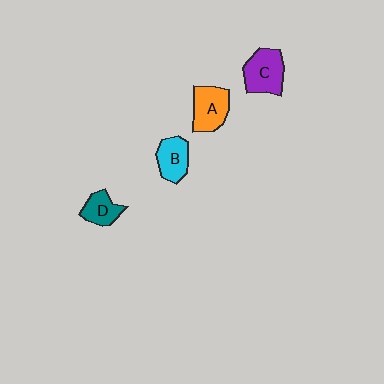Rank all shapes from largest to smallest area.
From largest to smallest: C (purple), A (orange), B (cyan), D (teal).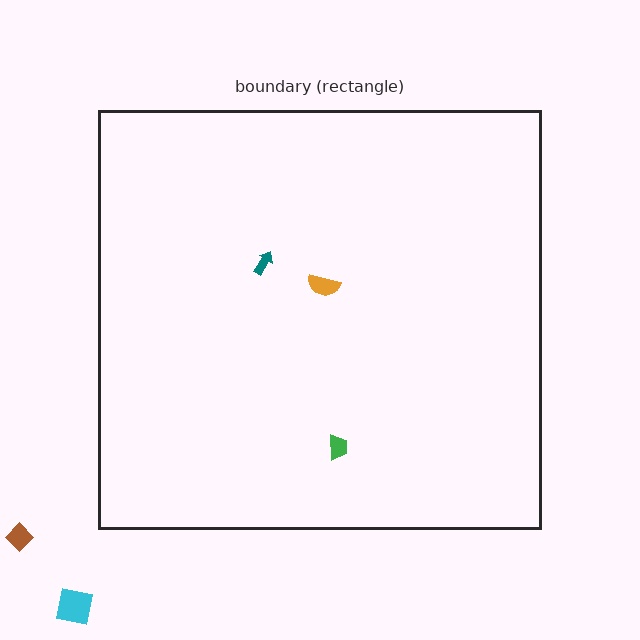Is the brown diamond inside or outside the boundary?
Outside.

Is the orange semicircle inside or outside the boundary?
Inside.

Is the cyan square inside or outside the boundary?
Outside.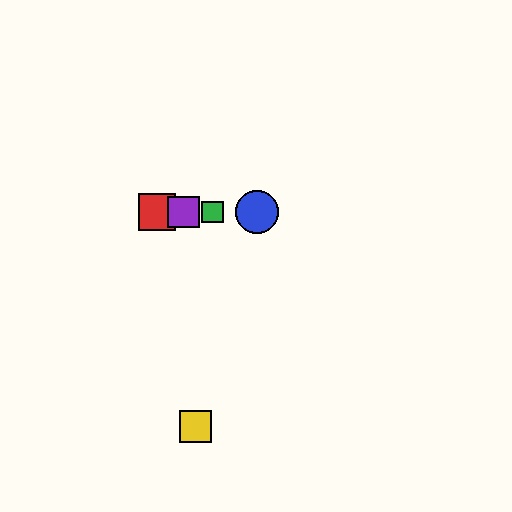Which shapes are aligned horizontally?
The red square, the blue circle, the green square, the purple square are aligned horizontally.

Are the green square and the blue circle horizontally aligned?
Yes, both are at y≈212.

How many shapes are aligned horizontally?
4 shapes (the red square, the blue circle, the green square, the purple square) are aligned horizontally.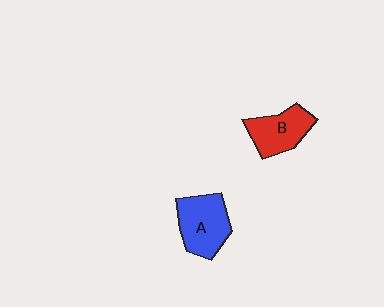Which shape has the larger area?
Shape A (blue).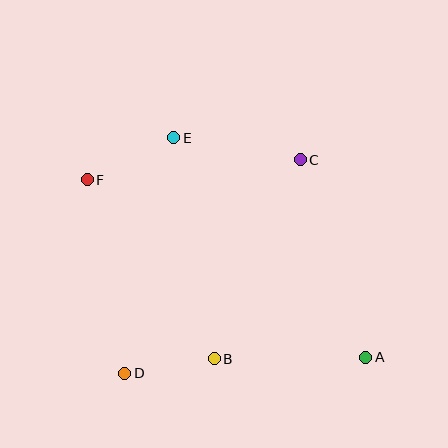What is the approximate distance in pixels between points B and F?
The distance between B and F is approximately 220 pixels.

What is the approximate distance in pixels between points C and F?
The distance between C and F is approximately 214 pixels.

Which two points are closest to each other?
Points B and D are closest to each other.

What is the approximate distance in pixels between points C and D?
The distance between C and D is approximately 276 pixels.